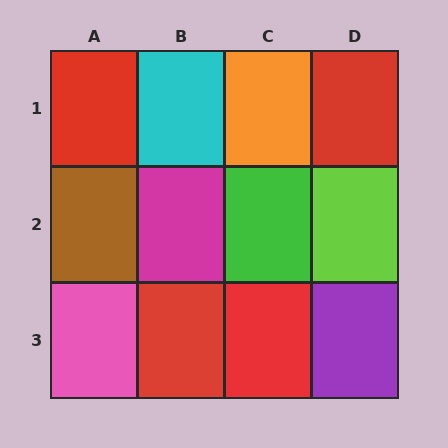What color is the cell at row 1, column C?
Orange.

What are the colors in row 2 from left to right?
Brown, magenta, green, lime.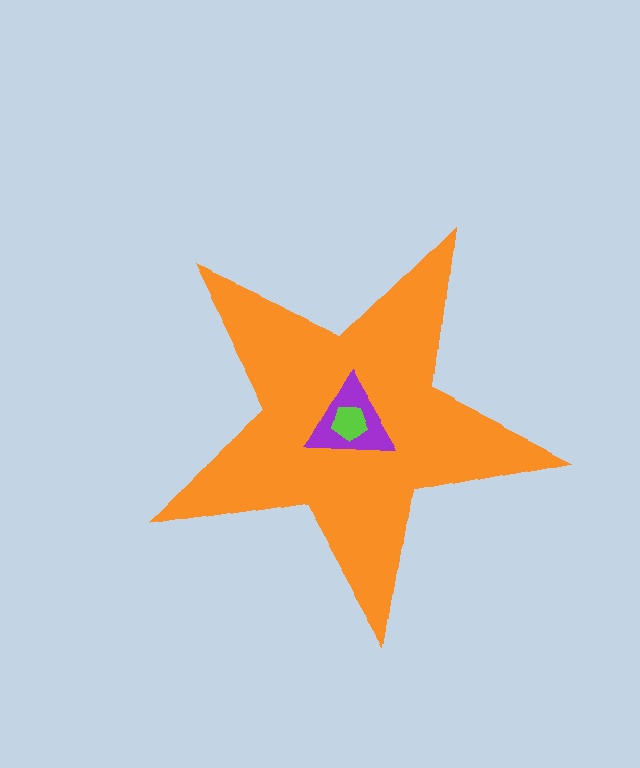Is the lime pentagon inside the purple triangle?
Yes.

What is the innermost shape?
The lime pentagon.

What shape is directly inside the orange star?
The purple triangle.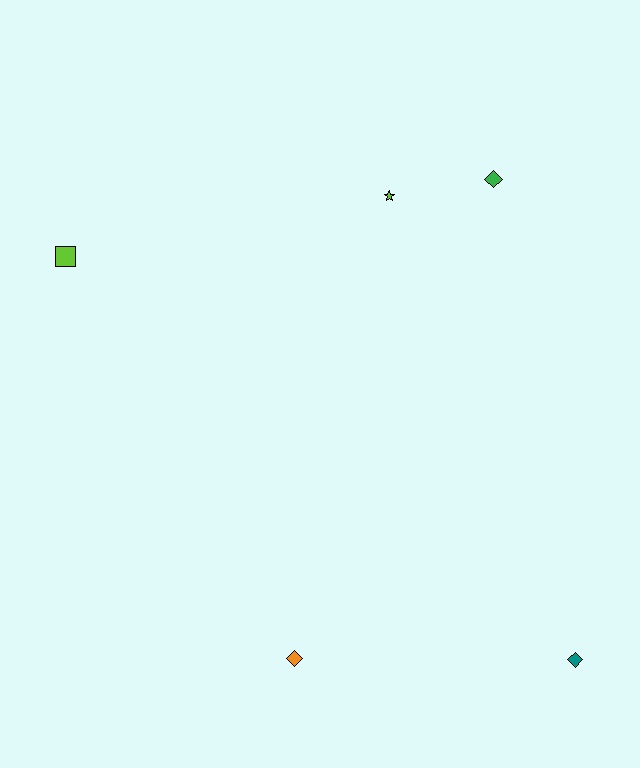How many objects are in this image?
There are 5 objects.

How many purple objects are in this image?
There are no purple objects.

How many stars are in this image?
There is 1 star.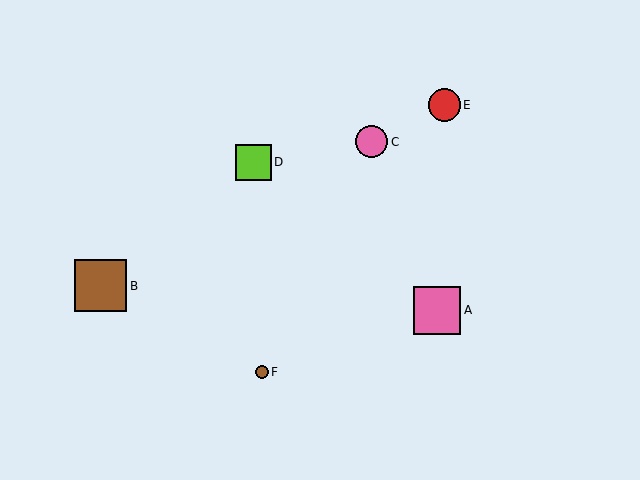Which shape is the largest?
The brown square (labeled B) is the largest.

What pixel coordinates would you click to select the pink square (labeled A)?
Click at (437, 310) to select the pink square A.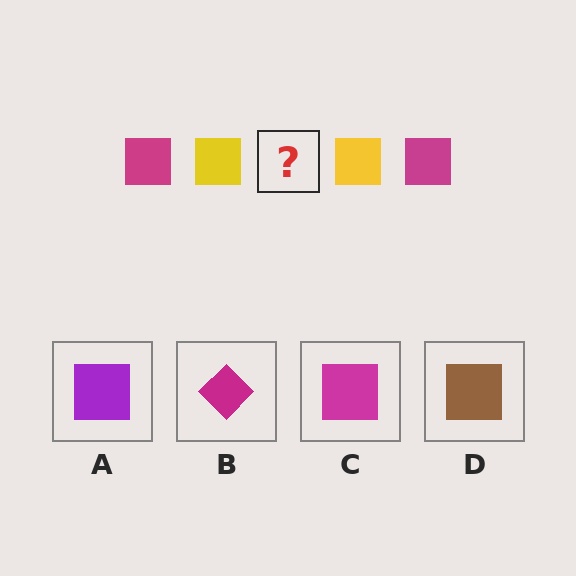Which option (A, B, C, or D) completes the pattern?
C.